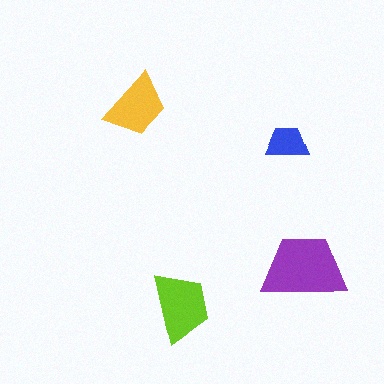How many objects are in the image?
There are 4 objects in the image.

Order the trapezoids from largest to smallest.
the purple one, the lime one, the yellow one, the blue one.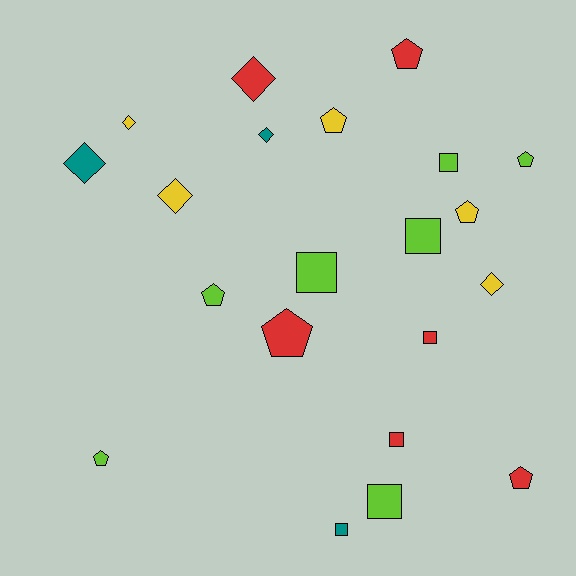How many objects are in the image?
There are 21 objects.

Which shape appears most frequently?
Pentagon, with 8 objects.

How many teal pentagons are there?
There are no teal pentagons.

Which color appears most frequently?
Lime, with 7 objects.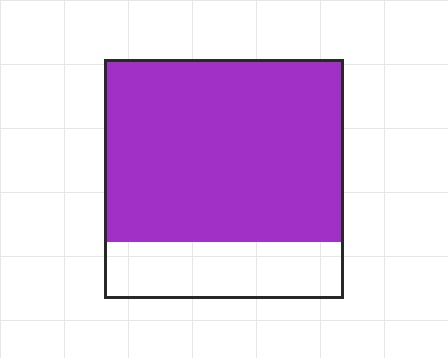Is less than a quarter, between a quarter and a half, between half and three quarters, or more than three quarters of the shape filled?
More than three quarters.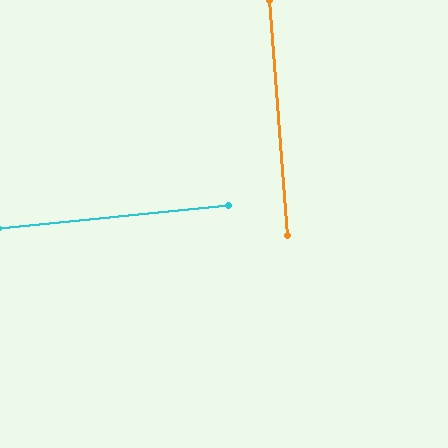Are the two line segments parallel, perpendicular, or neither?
Perpendicular — they meet at approximately 89°.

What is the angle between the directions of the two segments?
Approximately 89 degrees.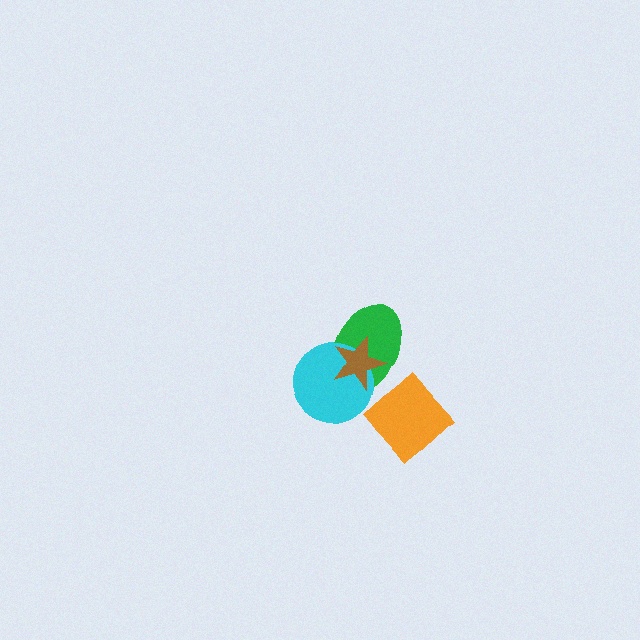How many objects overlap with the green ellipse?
3 objects overlap with the green ellipse.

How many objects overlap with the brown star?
2 objects overlap with the brown star.